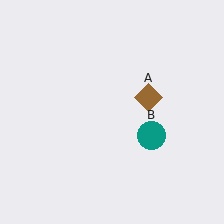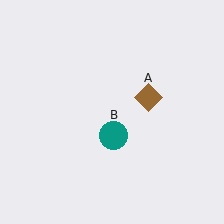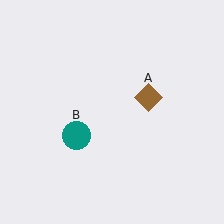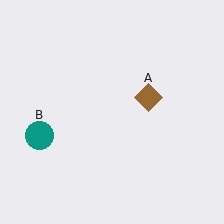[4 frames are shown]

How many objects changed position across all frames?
1 object changed position: teal circle (object B).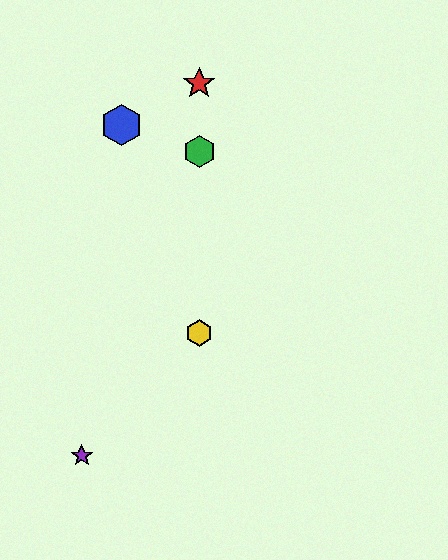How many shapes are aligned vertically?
3 shapes (the red star, the green hexagon, the yellow hexagon) are aligned vertically.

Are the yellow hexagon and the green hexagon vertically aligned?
Yes, both are at x≈199.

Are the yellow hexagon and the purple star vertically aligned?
No, the yellow hexagon is at x≈199 and the purple star is at x≈82.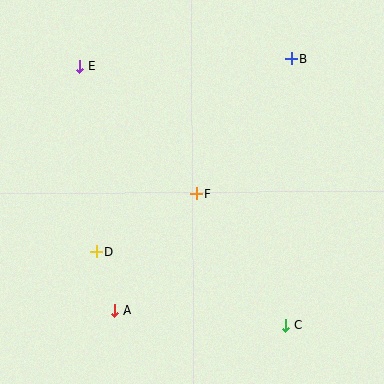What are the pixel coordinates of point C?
Point C is at (286, 325).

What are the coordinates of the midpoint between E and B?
The midpoint between E and B is at (186, 63).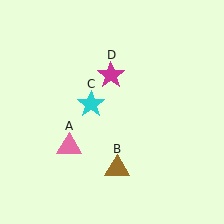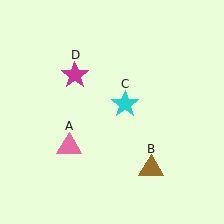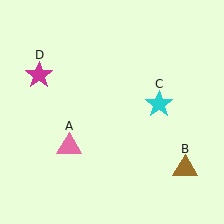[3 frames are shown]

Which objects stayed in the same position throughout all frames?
Pink triangle (object A) remained stationary.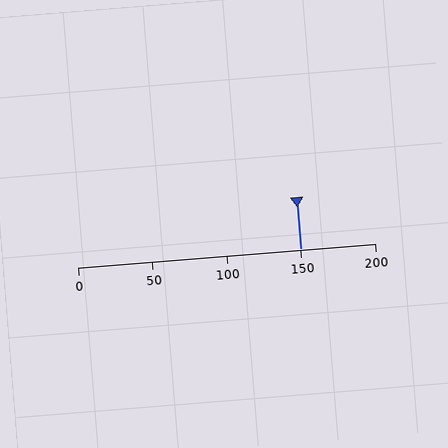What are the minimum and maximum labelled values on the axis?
The axis runs from 0 to 200.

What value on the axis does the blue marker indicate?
The marker indicates approximately 150.